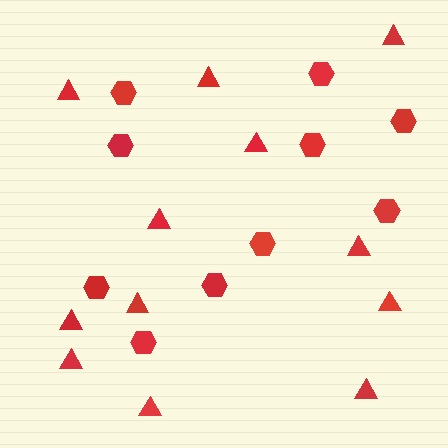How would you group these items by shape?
There are 2 groups: one group of hexagons (10) and one group of triangles (12).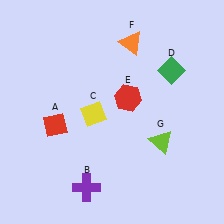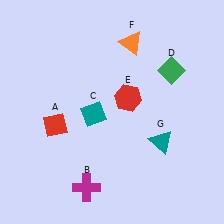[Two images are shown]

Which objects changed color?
B changed from purple to magenta. C changed from yellow to teal. G changed from lime to teal.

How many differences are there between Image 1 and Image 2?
There are 3 differences between the two images.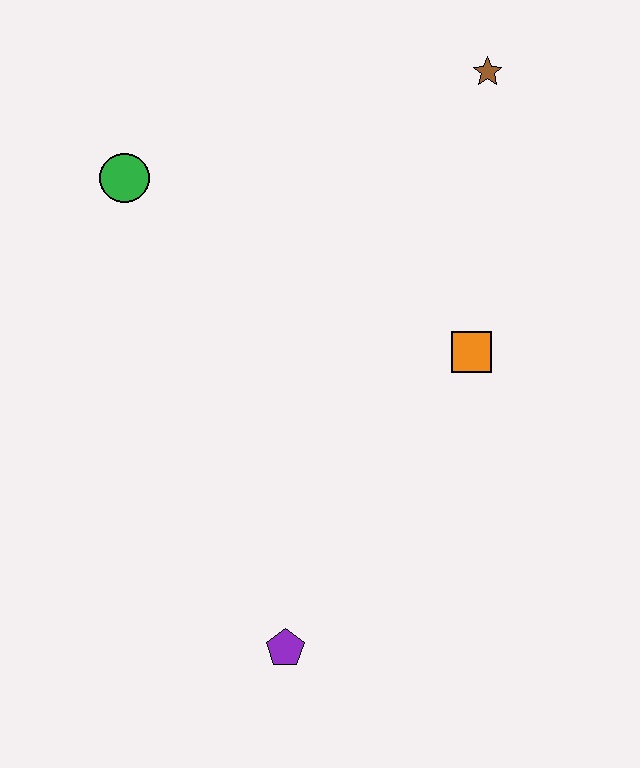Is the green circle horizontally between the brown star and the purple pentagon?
No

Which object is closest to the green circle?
The brown star is closest to the green circle.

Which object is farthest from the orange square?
The green circle is farthest from the orange square.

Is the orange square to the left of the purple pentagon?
No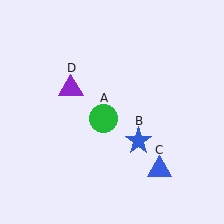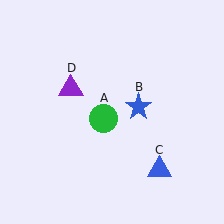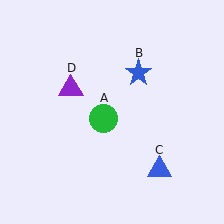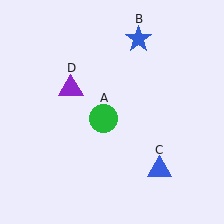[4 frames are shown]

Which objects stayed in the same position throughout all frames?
Green circle (object A) and blue triangle (object C) and purple triangle (object D) remained stationary.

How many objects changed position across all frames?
1 object changed position: blue star (object B).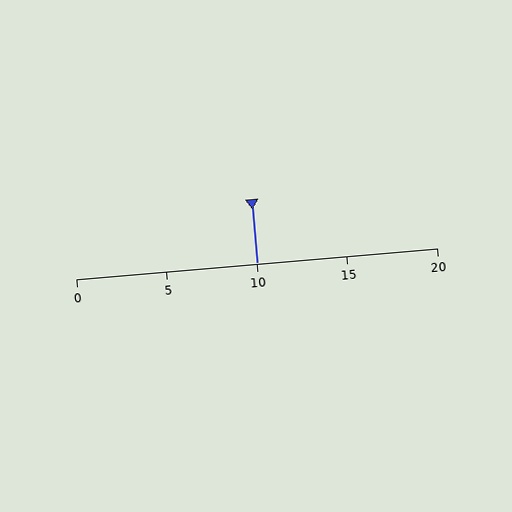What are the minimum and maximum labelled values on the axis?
The axis runs from 0 to 20.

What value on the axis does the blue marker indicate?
The marker indicates approximately 10.